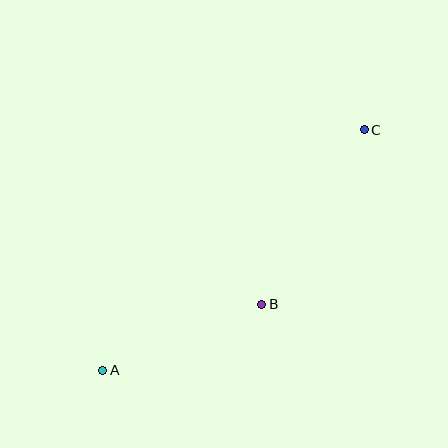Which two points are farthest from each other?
Points A and C are farthest from each other.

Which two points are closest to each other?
Points A and B are closest to each other.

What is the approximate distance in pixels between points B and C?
The distance between B and C is approximately 202 pixels.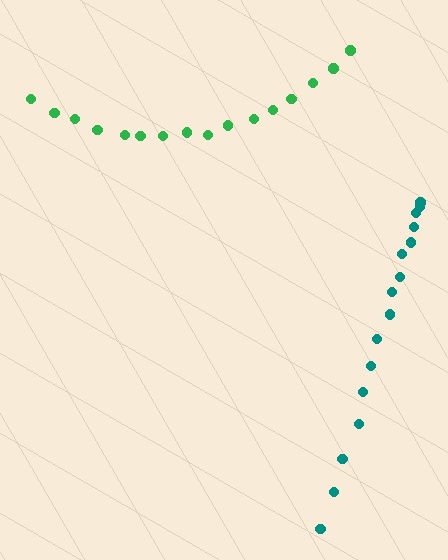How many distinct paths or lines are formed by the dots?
There are 2 distinct paths.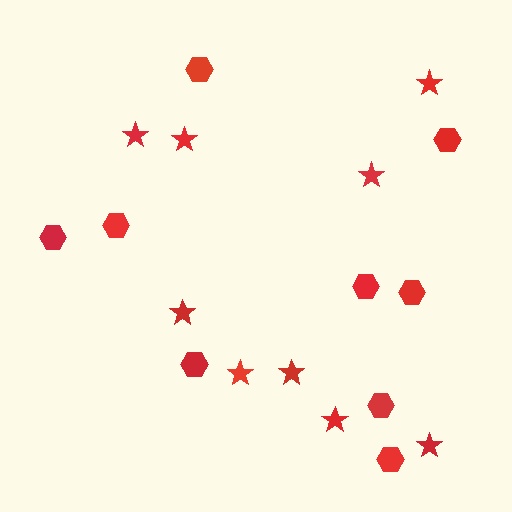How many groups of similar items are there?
There are 2 groups: one group of hexagons (9) and one group of stars (9).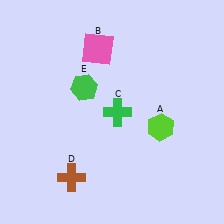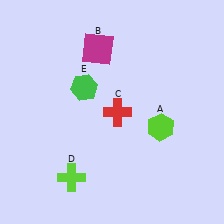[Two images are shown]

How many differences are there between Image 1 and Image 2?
There are 3 differences between the two images.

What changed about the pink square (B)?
In Image 1, B is pink. In Image 2, it changed to magenta.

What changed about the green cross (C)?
In Image 1, C is green. In Image 2, it changed to red.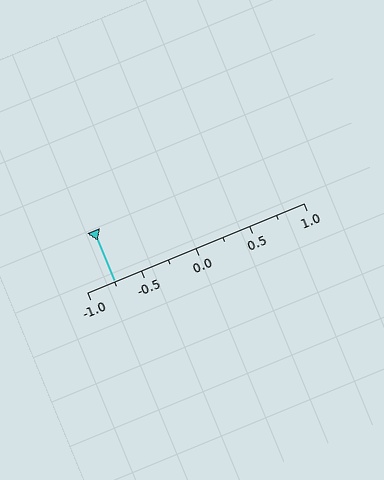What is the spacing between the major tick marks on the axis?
The major ticks are spaced 0.5 apart.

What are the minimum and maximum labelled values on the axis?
The axis runs from -1.0 to 1.0.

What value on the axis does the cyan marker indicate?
The marker indicates approximately -0.75.